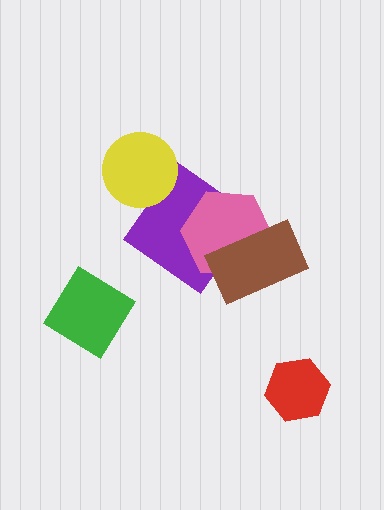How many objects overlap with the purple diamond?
3 objects overlap with the purple diamond.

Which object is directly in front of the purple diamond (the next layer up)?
The pink hexagon is directly in front of the purple diamond.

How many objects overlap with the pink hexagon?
2 objects overlap with the pink hexagon.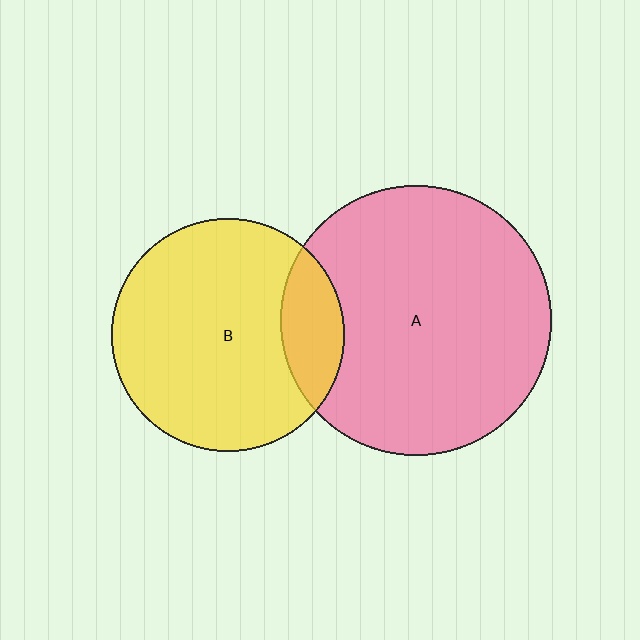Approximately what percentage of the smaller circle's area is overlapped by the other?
Approximately 15%.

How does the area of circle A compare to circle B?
Approximately 1.4 times.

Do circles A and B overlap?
Yes.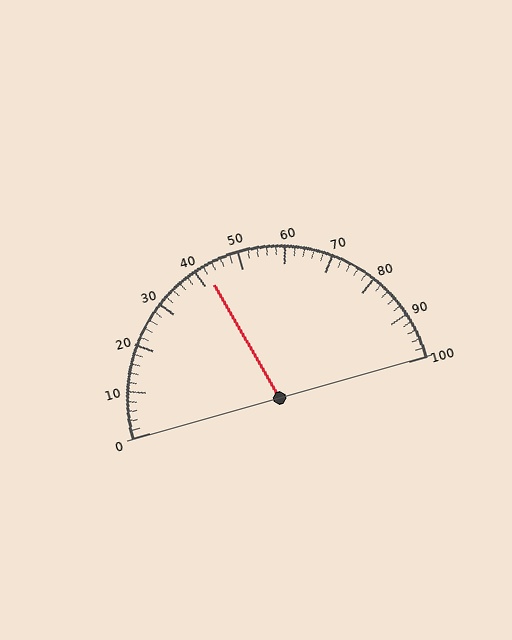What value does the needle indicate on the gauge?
The needle indicates approximately 42.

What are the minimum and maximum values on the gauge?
The gauge ranges from 0 to 100.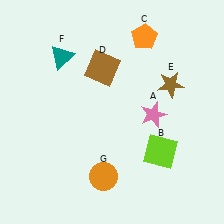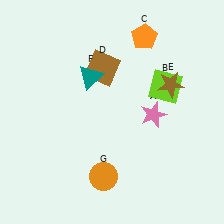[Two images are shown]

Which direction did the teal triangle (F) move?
The teal triangle (F) moved right.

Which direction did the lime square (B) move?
The lime square (B) moved up.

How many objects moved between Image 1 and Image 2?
2 objects moved between the two images.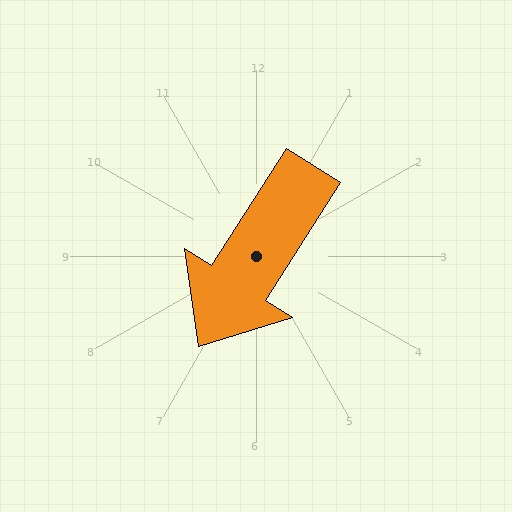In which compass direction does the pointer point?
Southwest.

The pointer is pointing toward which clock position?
Roughly 7 o'clock.